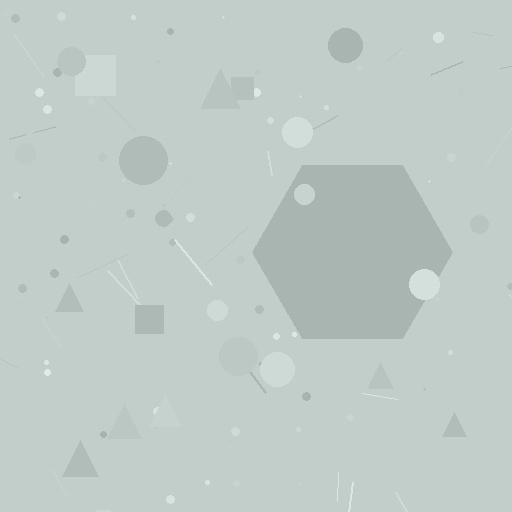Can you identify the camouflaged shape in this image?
The camouflaged shape is a hexagon.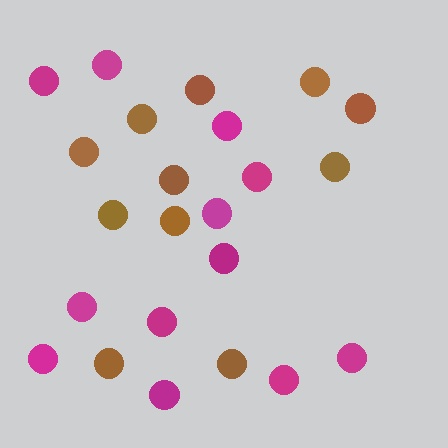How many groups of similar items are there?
There are 2 groups: one group of brown circles (11) and one group of magenta circles (12).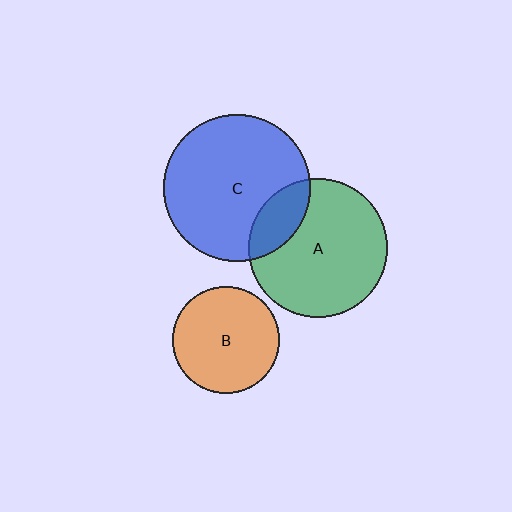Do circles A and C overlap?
Yes.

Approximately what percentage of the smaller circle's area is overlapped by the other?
Approximately 20%.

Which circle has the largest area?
Circle C (blue).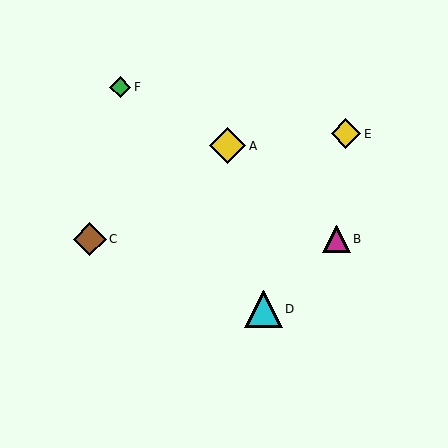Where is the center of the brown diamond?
The center of the brown diamond is at (90, 239).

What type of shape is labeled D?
Shape D is a cyan triangle.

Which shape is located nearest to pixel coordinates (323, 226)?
The magenta triangle (labeled B) at (337, 239) is nearest to that location.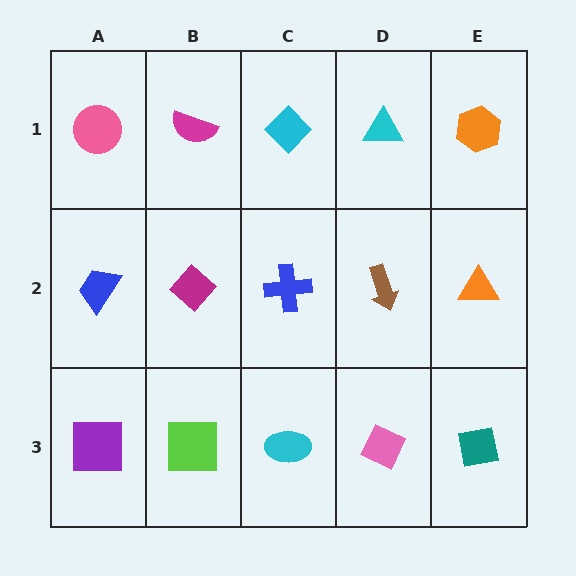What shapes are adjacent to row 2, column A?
A pink circle (row 1, column A), a purple square (row 3, column A), a magenta diamond (row 2, column B).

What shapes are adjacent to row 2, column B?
A magenta semicircle (row 1, column B), a lime square (row 3, column B), a blue trapezoid (row 2, column A), a blue cross (row 2, column C).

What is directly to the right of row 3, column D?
A teal square.